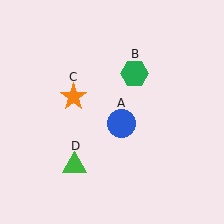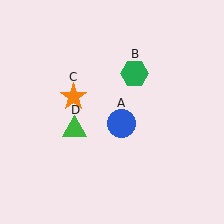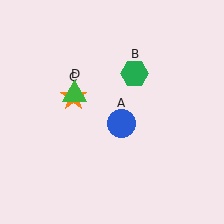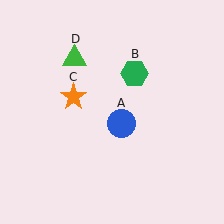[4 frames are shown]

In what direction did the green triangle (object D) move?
The green triangle (object D) moved up.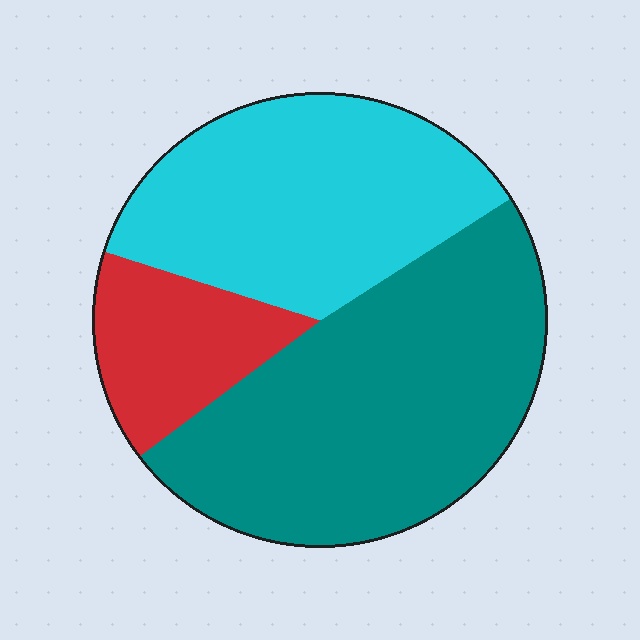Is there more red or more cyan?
Cyan.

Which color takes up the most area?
Teal, at roughly 50%.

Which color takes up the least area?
Red, at roughly 15%.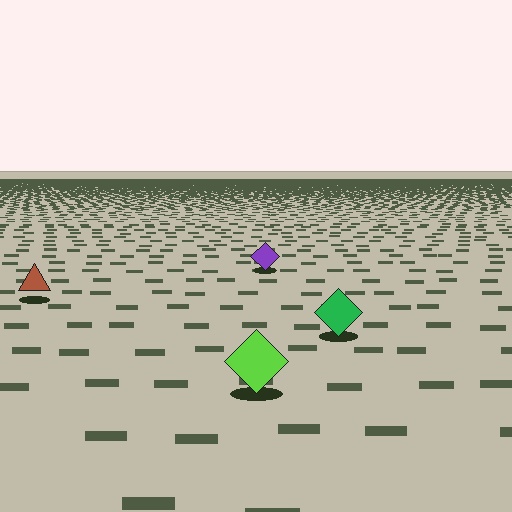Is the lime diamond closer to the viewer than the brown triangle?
Yes. The lime diamond is closer — you can tell from the texture gradient: the ground texture is coarser near it.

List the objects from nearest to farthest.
From nearest to farthest: the lime diamond, the green diamond, the brown triangle, the purple diamond.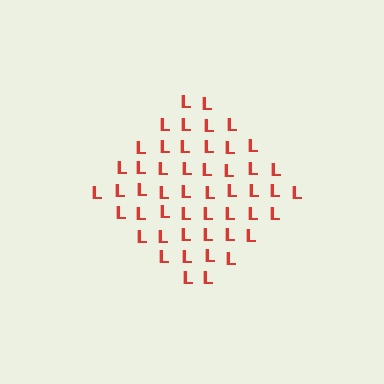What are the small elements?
The small elements are letter L's.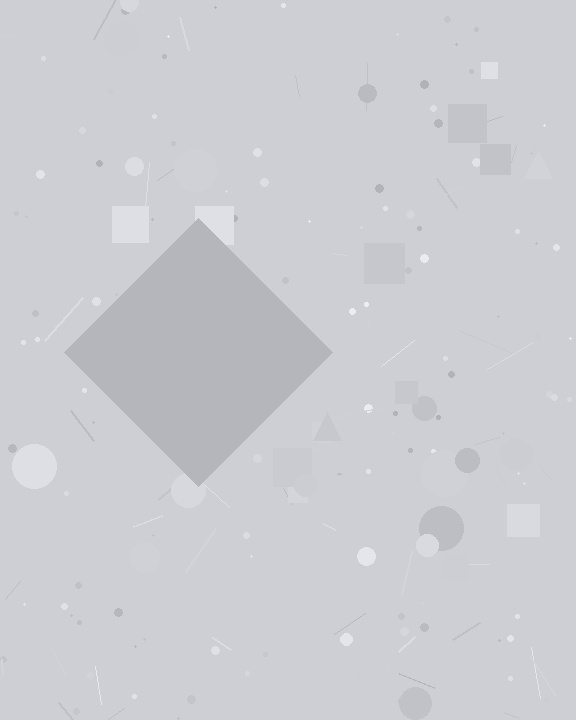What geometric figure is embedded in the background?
A diamond is embedded in the background.